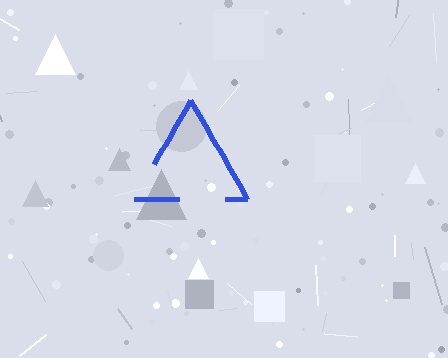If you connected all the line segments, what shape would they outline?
They would outline a triangle.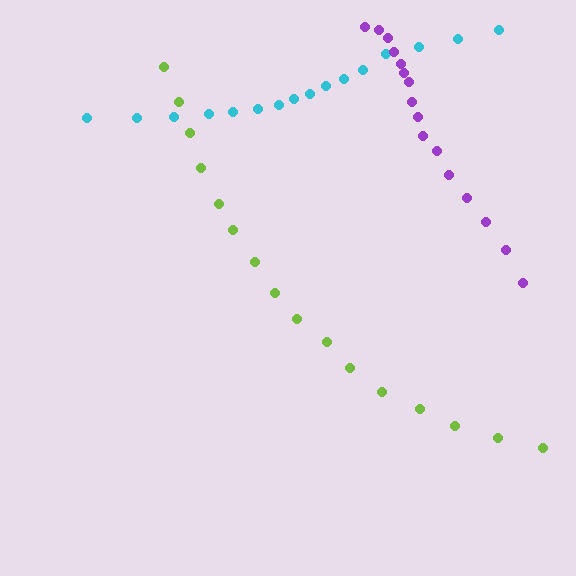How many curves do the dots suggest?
There are 3 distinct paths.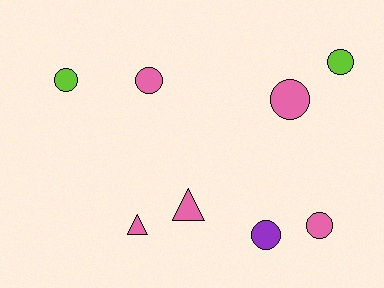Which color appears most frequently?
Pink, with 5 objects.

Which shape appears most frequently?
Circle, with 6 objects.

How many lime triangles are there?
There are no lime triangles.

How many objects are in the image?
There are 8 objects.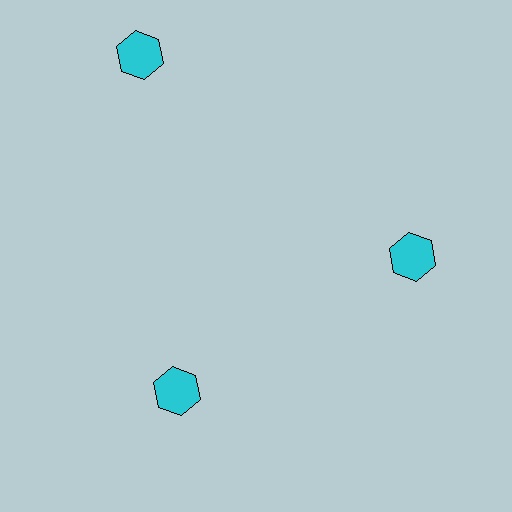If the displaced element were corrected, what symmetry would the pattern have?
It would have 3-fold rotational symmetry — the pattern would map onto itself every 120 degrees.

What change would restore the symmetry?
The symmetry would be restored by moving it inward, back onto the ring so that all 3 hexagons sit at equal angles and equal distance from the center.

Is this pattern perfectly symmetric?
No. The 3 cyan hexagons are arranged in a ring, but one element near the 11 o'clock position is pushed outward from the center, breaking the 3-fold rotational symmetry.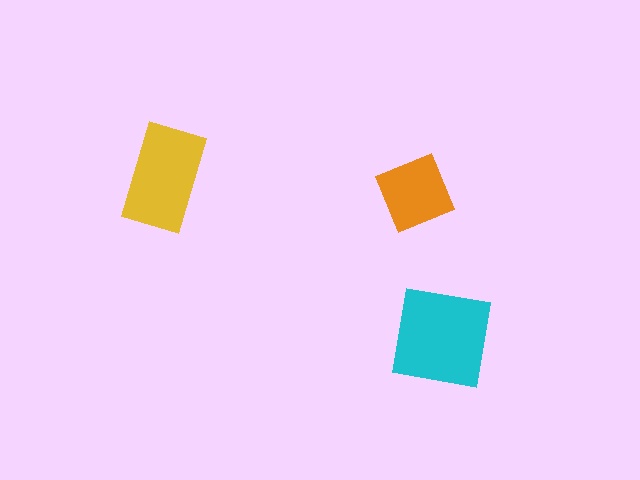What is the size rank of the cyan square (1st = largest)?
1st.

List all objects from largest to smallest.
The cyan square, the yellow rectangle, the orange square.